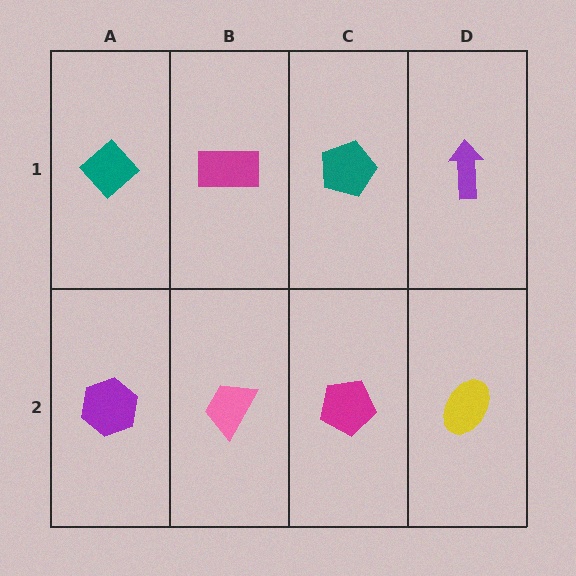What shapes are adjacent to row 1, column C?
A magenta pentagon (row 2, column C), a magenta rectangle (row 1, column B), a purple arrow (row 1, column D).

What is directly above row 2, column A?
A teal diamond.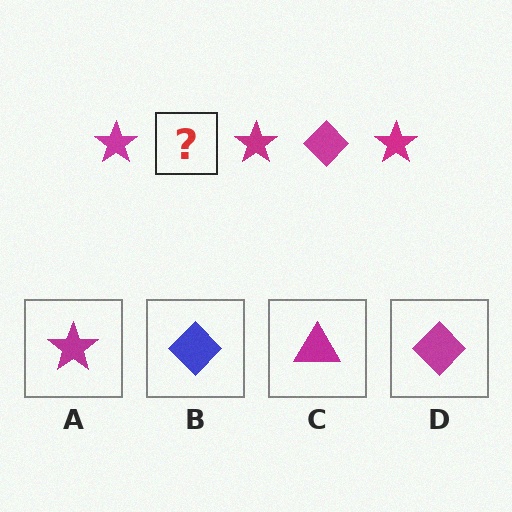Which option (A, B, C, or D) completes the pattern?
D.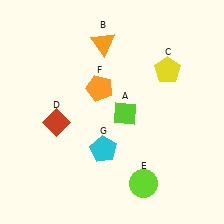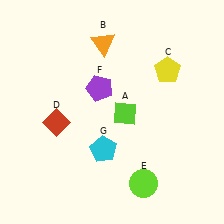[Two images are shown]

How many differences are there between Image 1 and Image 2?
There is 1 difference between the two images.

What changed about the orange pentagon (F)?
In Image 1, F is orange. In Image 2, it changed to purple.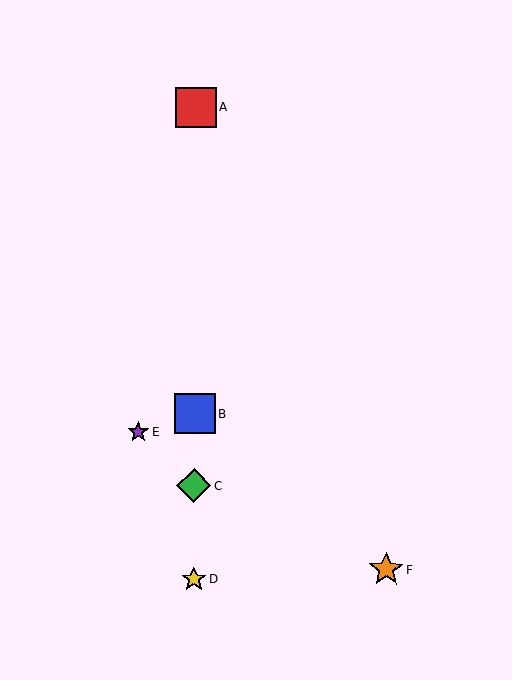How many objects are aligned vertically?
4 objects (A, B, C, D) are aligned vertically.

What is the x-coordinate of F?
Object F is at x≈386.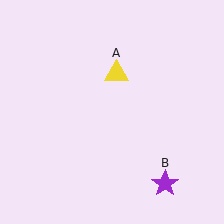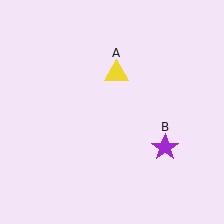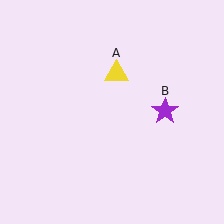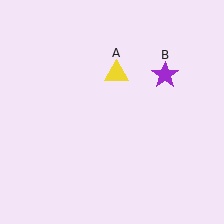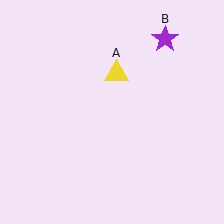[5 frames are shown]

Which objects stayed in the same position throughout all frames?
Yellow triangle (object A) remained stationary.